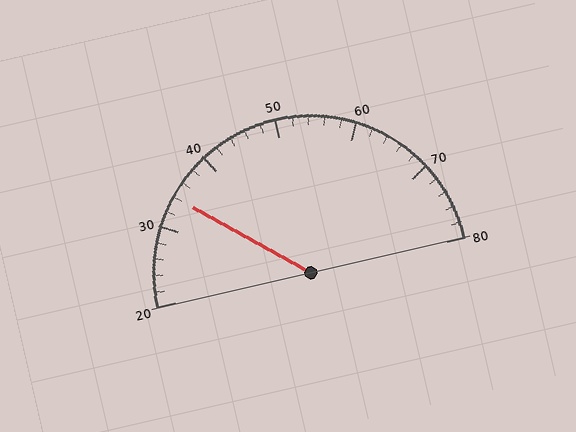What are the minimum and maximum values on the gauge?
The gauge ranges from 20 to 80.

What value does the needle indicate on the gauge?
The needle indicates approximately 34.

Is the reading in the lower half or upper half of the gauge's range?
The reading is in the lower half of the range (20 to 80).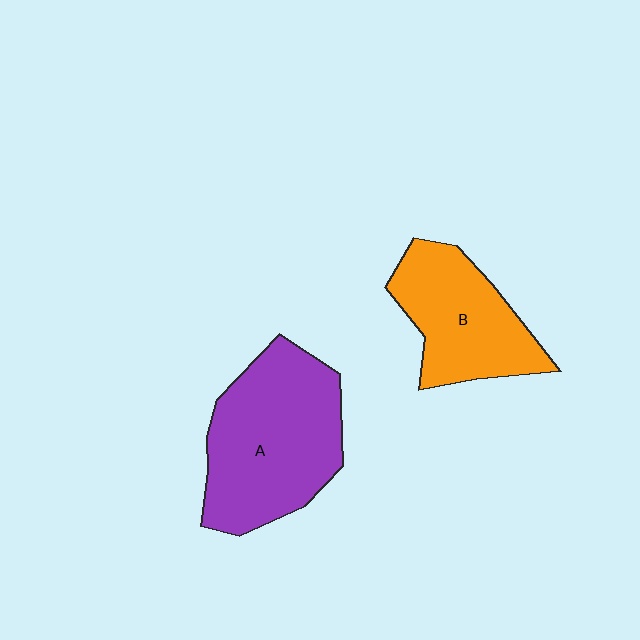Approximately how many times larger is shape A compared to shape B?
Approximately 1.4 times.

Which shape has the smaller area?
Shape B (orange).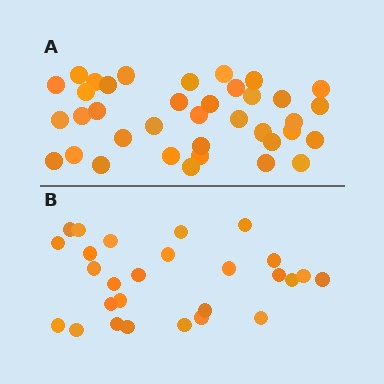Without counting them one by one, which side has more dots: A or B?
Region A (the top region) has more dots.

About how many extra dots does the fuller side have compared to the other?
Region A has roughly 10 or so more dots than region B.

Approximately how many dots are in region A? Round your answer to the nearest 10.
About 40 dots. (The exact count is 37, which rounds to 40.)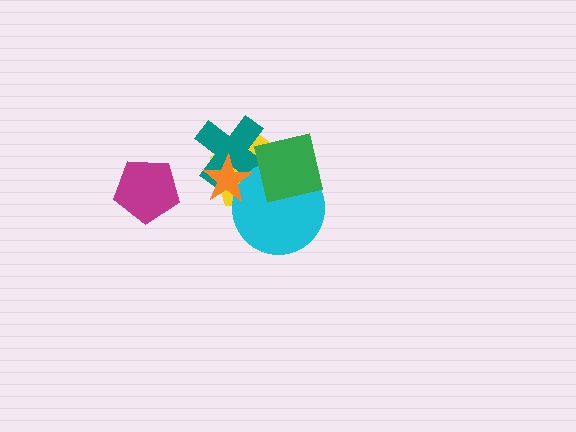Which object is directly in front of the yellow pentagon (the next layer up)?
The teal cross is directly in front of the yellow pentagon.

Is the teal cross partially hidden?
Yes, it is partially covered by another shape.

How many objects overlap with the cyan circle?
4 objects overlap with the cyan circle.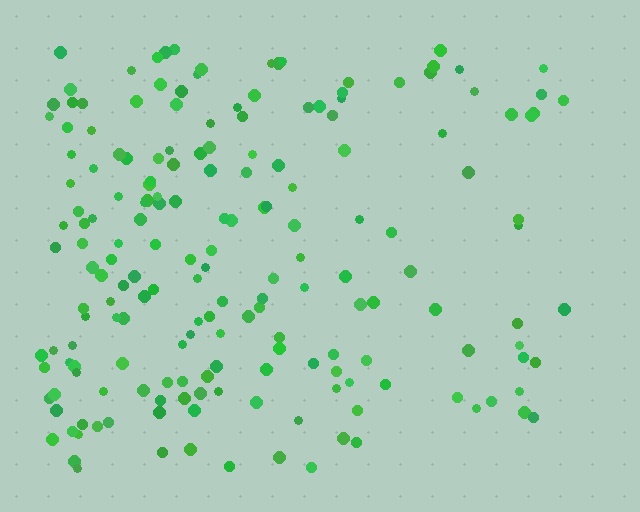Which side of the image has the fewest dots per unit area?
The right.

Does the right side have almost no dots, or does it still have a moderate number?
Still a moderate number, just noticeably fewer than the left.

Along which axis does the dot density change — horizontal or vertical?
Horizontal.